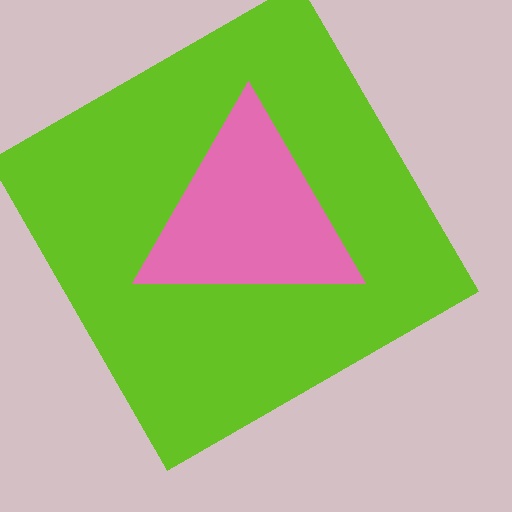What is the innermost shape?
The pink triangle.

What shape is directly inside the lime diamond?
The pink triangle.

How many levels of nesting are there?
2.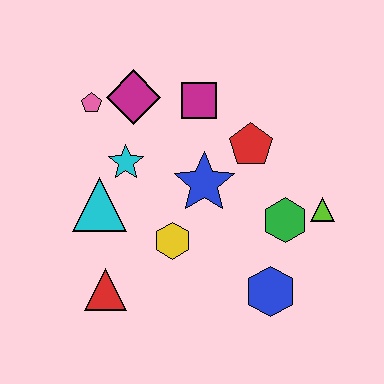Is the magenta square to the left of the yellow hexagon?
No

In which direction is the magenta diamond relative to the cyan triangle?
The magenta diamond is above the cyan triangle.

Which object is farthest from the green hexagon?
The pink pentagon is farthest from the green hexagon.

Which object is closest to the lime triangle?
The green hexagon is closest to the lime triangle.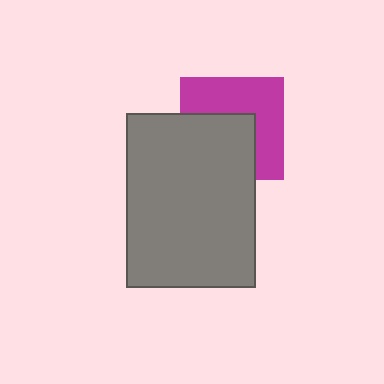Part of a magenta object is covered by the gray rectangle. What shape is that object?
It is a square.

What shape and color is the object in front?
The object in front is a gray rectangle.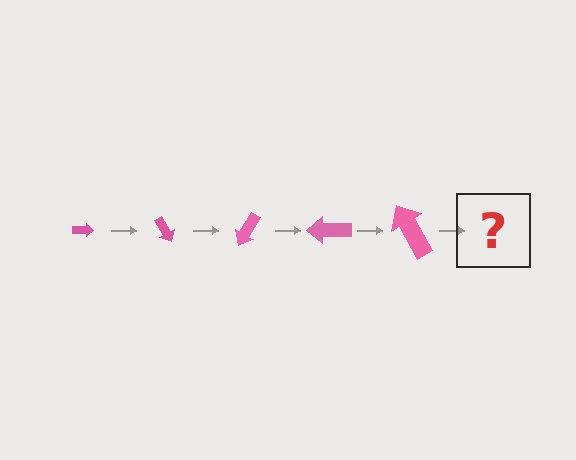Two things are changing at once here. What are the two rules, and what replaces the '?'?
The two rules are that the arrow grows larger each step and it rotates 60 degrees each step. The '?' should be an arrow, larger than the previous one and rotated 300 degrees from the start.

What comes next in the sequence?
The next element should be an arrow, larger than the previous one and rotated 300 degrees from the start.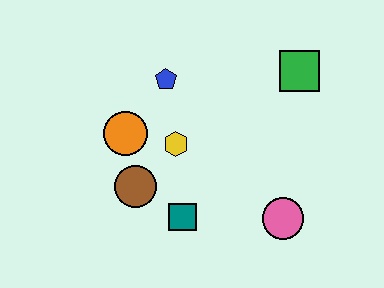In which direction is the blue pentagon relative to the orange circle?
The blue pentagon is above the orange circle.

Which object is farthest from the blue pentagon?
The pink circle is farthest from the blue pentagon.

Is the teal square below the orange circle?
Yes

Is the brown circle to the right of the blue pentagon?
No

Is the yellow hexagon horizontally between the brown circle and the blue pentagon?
No